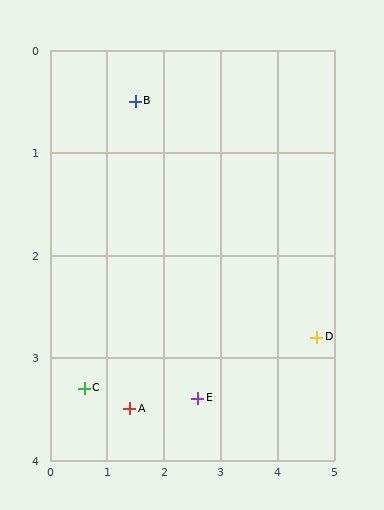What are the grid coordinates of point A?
Point A is at approximately (1.4, 3.5).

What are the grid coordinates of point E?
Point E is at approximately (2.6, 3.4).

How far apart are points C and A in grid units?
Points C and A are about 0.8 grid units apart.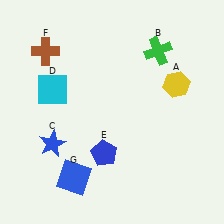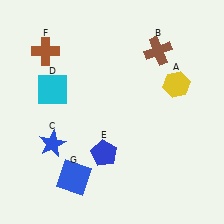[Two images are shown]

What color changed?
The cross (B) changed from green in Image 1 to brown in Image 2.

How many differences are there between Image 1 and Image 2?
There is 1 difference between the two images.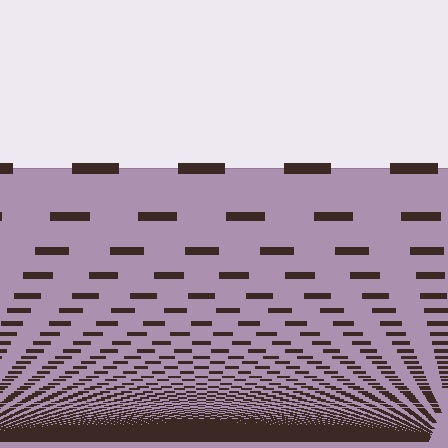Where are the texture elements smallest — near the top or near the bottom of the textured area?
Near the bottom.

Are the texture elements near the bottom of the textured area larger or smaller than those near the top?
Smaller. The gradient is inverted — elements near the bottom are smaller and denser.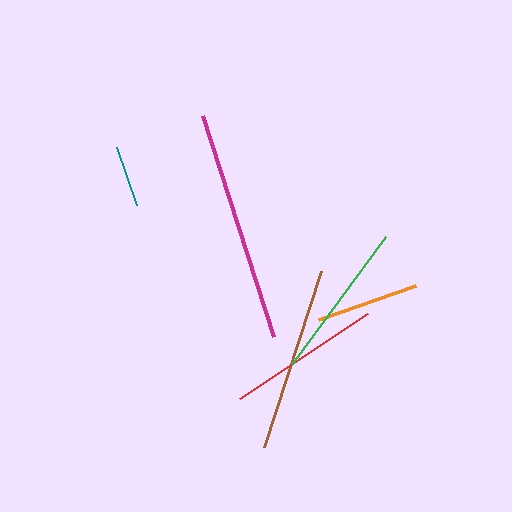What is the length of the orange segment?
The orange segment is approximately 102 pixels long.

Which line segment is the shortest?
The teal line is the shortest at approximately 62 pixels.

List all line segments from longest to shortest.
From longest to shortest: magenta, brown, green, red, orange, teal.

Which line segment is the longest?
The magenta line is the longest at approximately 233 pixels.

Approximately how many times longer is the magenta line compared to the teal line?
The magenta line is approximately 3.8 times the length of the teal line.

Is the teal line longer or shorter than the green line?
The green line is longer than the teal line.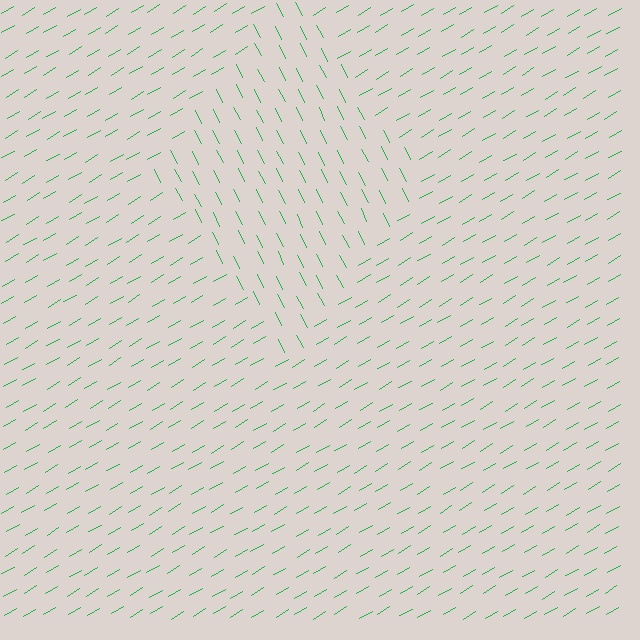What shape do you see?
I see a diamond.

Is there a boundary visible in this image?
Yes, there is a texture boundary formed by a change in line orientation.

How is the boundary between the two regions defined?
The boundary is defined purely by a change in line orientation (approximately 86 degrees difference). All lines are the same color and thickness.